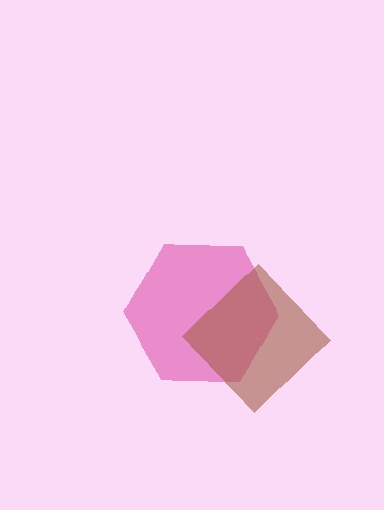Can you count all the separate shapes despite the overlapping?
Yes, there are 2 separate shapes.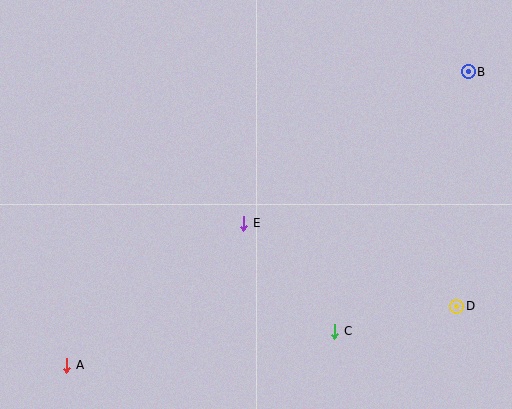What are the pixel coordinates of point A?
Point A is at (67, 365).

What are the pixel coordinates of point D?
Point D is at (457, 306).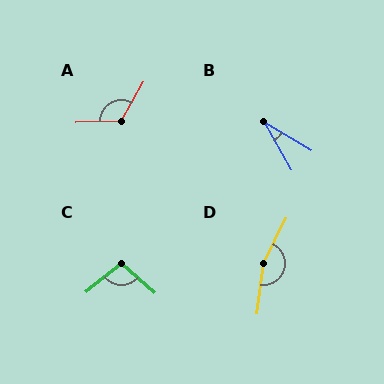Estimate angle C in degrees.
Approximately 100 degrees.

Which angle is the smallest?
B, at approximately 30 degrees.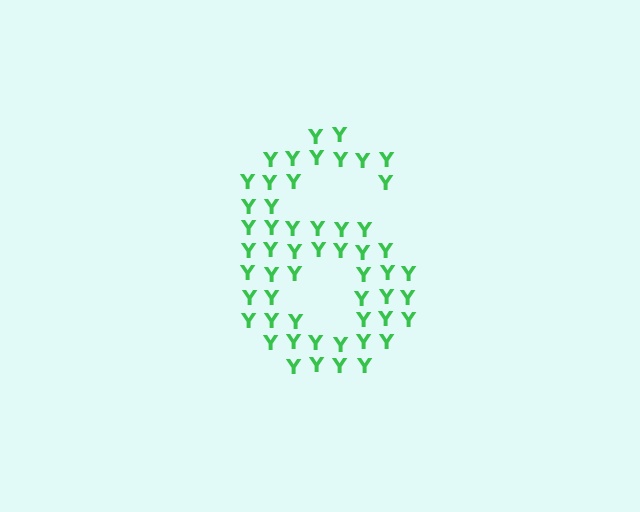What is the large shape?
The large shape is the digit 6.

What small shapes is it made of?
It is made of small letter Y's.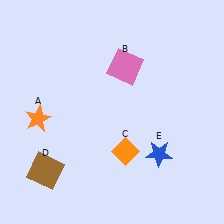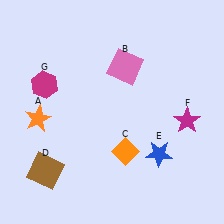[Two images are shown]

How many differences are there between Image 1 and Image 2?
There are 2 differences between the two images.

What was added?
A magenta star (F), a magenta hexagon (G) were added in Image 2.